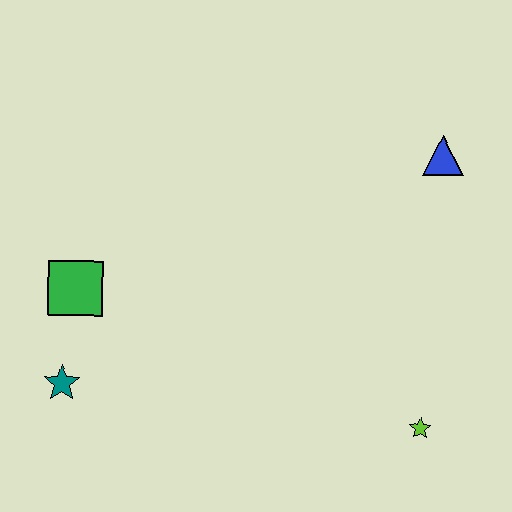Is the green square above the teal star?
Yes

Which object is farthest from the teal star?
The blue triangle is farthest from the teal star.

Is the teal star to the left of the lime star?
Yes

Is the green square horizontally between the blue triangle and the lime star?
No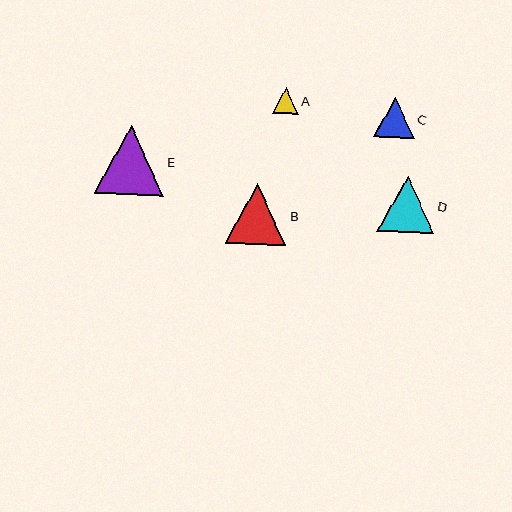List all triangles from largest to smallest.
From largest to smallest: E, B, D, C, A.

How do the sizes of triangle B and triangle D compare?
Triangle B and triangle D are approximately the same size.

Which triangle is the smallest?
Triangle A is the smallest with a size of approximately 26 pixels.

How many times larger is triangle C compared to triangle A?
Triangle C is approximately 1.6 times the size of triangle A.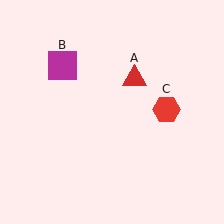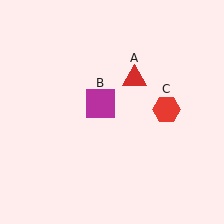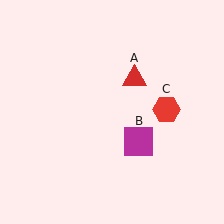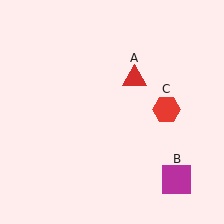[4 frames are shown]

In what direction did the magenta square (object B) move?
The magenta square (object B) moved down and to the right.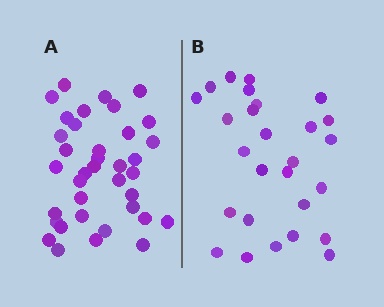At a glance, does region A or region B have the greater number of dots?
Region A (the left region) has more dots.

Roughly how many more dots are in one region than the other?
Region A has roughly 10 or so more dots than region B.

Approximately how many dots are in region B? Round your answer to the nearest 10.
About 30 dots. (The exact count is 27, which rounds to 30.)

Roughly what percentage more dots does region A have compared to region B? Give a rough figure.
About 35% more.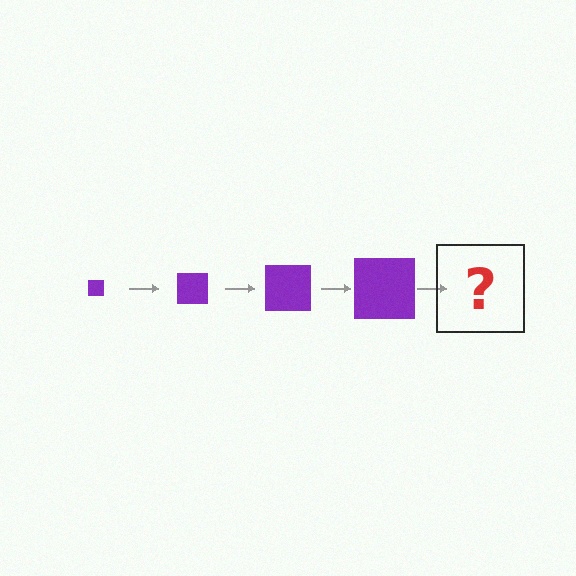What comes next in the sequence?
The next element should be a purple square, larger than the previous one.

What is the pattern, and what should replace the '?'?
The pattern is that the square gets progressively larger each step. The '?' should be a purple square, larger than the previous one.